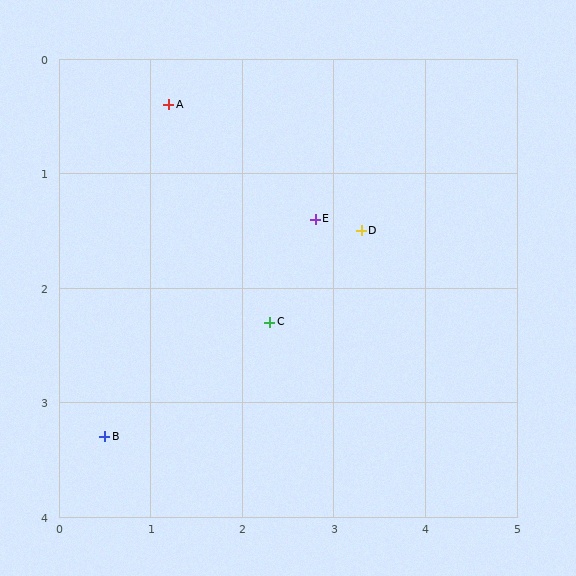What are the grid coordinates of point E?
Point E is at approximately (2.8, 1.4).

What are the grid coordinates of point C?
Point C is at approximately (2.3, 2.3).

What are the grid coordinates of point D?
Point D is at approximately (3.3, 1.5).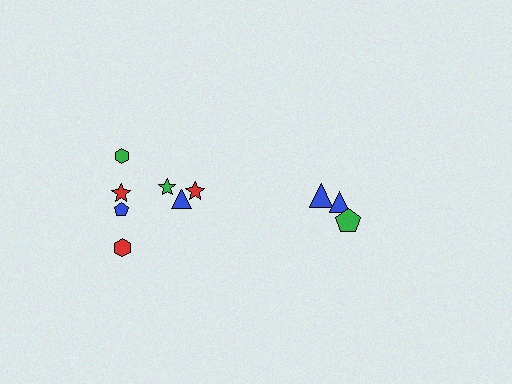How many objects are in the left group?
There are 7 objects.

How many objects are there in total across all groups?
There are 10 objects.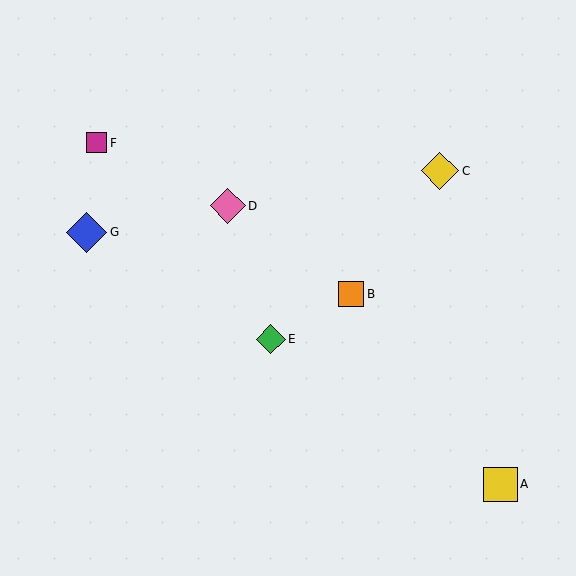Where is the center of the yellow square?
The center of the yellow square is at (500, 484).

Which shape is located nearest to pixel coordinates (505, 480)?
The yellow square (labeled A) at (500, 484) is nearest to that location.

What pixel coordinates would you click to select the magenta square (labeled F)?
Click at (97, 143) to select the magenta square F.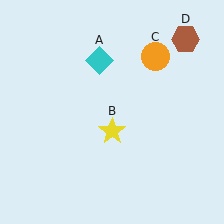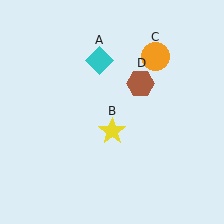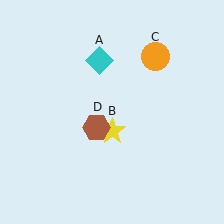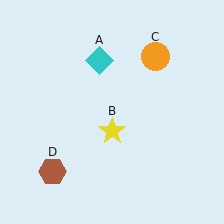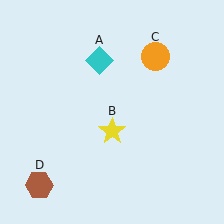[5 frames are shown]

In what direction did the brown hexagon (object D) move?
The brown hexagon (object D) moved down and to the left.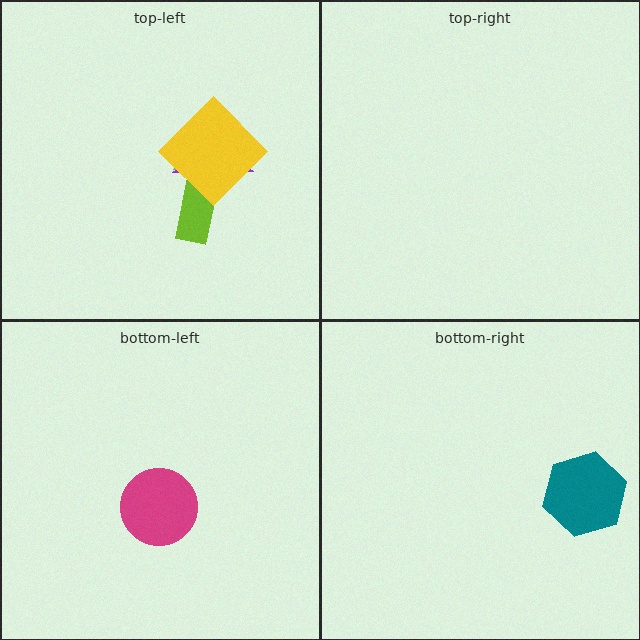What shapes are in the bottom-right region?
The teal hexagon.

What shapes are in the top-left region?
The lime arrow, the purple star, the yellow diamond.